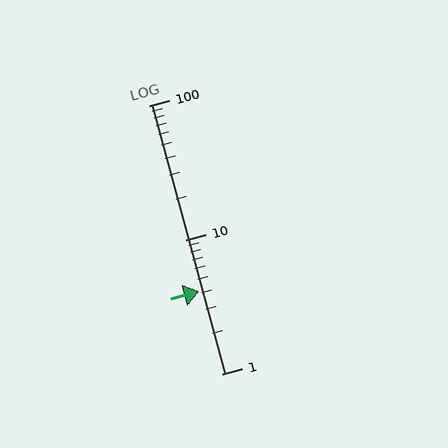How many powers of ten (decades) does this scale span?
The scale spans 2 decades, from 1 to 100.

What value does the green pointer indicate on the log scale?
The pointer indicates approximately 4.1.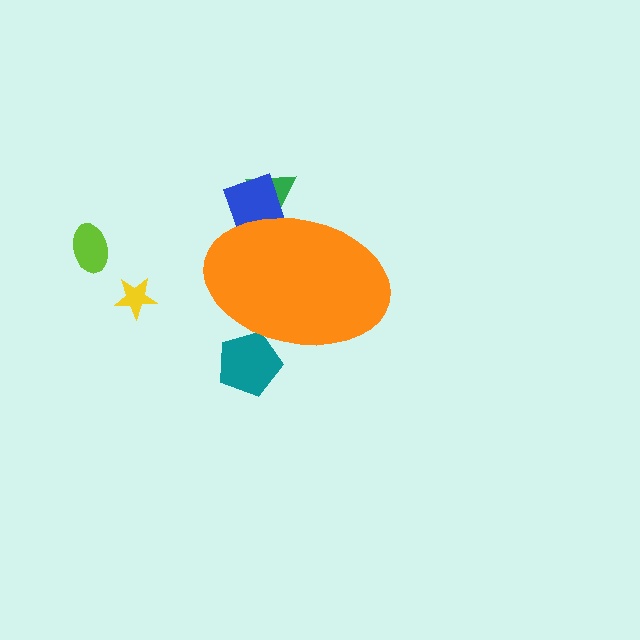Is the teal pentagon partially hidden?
Yes, the teal pentagon is partially hidden behind the orange ellipse.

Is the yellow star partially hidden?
No, the yellow star is fully visible.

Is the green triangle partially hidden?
Yes, the green triangle is partially hidden behind the orange ellipse.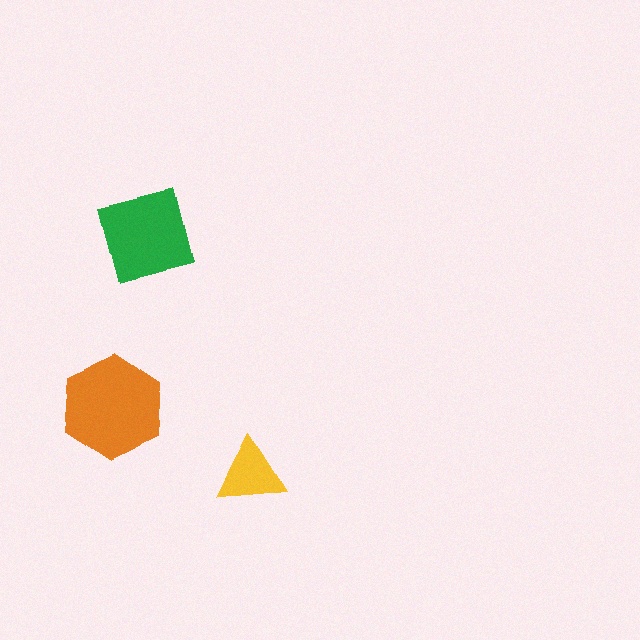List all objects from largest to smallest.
The orange hexagon, the green square, the yellow triangle.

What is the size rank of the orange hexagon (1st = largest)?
1st.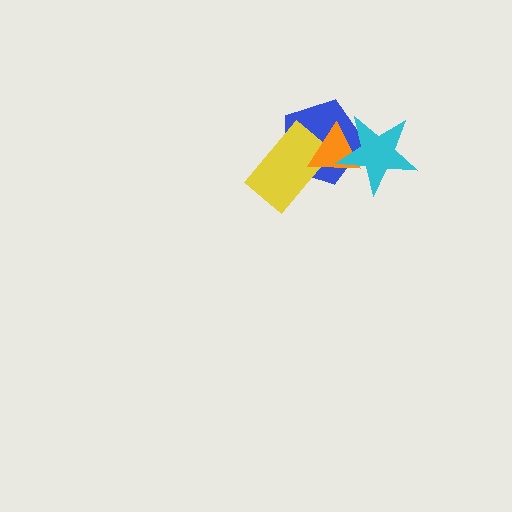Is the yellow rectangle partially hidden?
Yes, it is partially covered by another shape.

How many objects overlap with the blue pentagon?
3 objects overlap with the blue pentagon.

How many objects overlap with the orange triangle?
3 objects overlap with the orange triangle.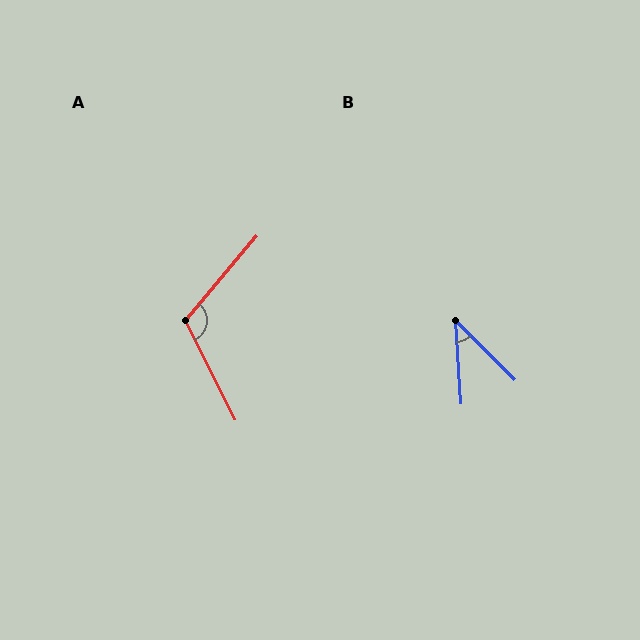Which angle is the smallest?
B, at approximately 41 degrees.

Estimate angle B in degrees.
Approximately 41 degrees.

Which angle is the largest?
A, at approximately 113 degrees.